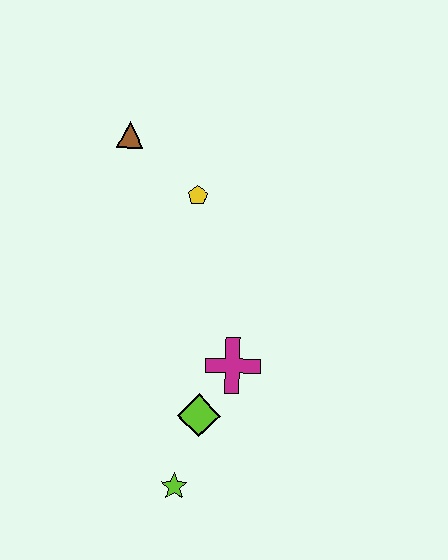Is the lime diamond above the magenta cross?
No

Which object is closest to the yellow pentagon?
The brown triangle is closest to the yellow pentagon.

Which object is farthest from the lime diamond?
The brown triangle is farthest from the lime diamond.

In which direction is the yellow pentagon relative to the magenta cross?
The yellow pentagon is above the magenta cross.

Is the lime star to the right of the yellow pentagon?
No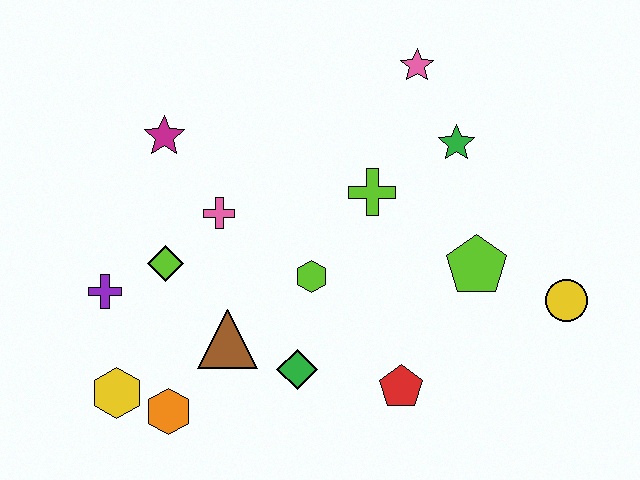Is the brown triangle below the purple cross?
Yes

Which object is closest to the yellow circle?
The lime pentagon is closest to the yellow circle.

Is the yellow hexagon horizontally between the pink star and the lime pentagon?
No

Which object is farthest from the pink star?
The yellow hexagon is farthest from the pink star.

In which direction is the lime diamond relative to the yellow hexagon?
The lime diamond is above the yellow hexagon.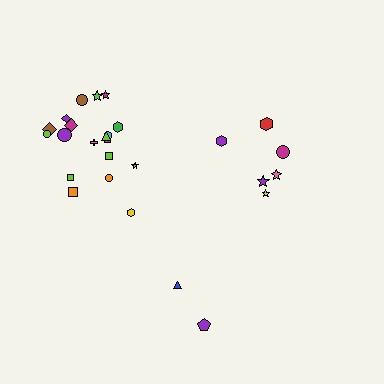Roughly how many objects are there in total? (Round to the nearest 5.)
Roughly 25 objects in total.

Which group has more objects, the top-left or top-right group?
The top-left group.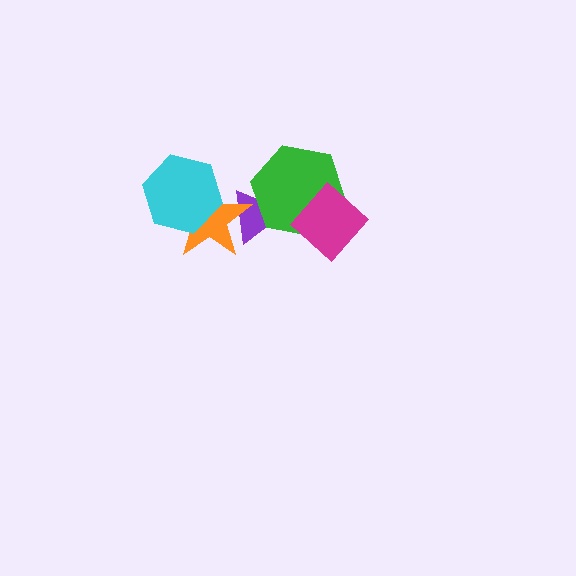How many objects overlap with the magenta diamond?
1 object overlaps with the magenta diamond.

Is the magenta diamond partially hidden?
No, no other shape covers it.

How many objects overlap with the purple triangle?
2 objects overlap with the purple triangle.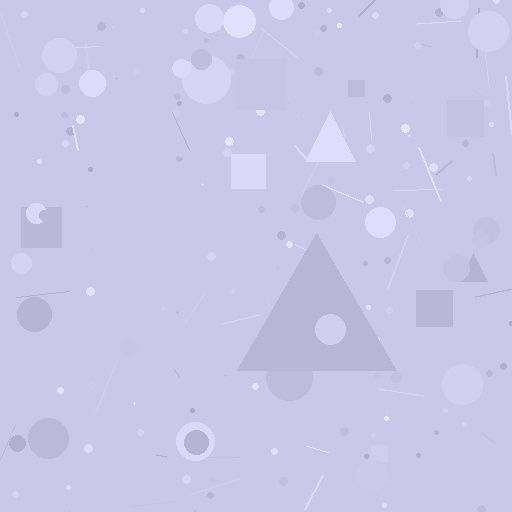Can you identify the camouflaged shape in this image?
The camouflaged shape is a triangle.